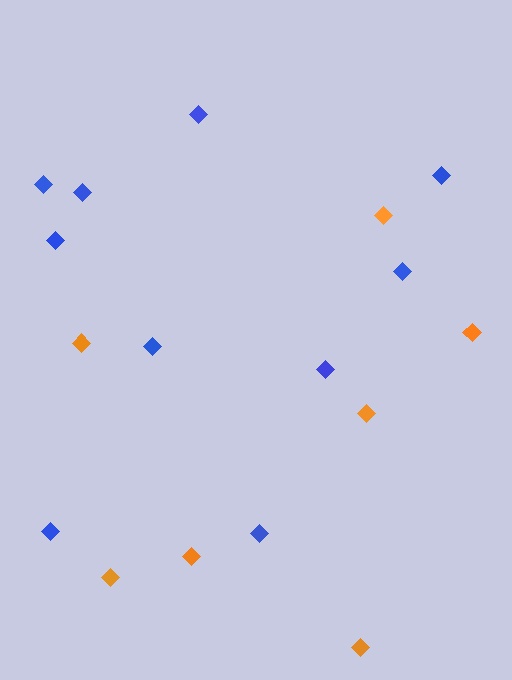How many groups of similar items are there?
There are 2 groups: one group of blue diamonds (10) and one group of orange diamonds (7).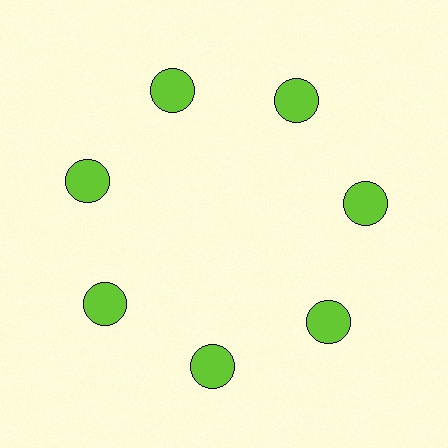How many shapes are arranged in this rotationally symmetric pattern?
There are 7 shapes, arranged in 7 groups of 1.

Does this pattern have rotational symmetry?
Yes, this pattern has 7-fold rotational symmetry. It looks the same after rotating 51 degrees around the center.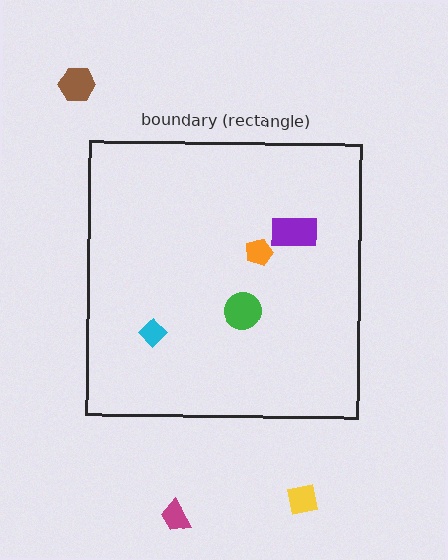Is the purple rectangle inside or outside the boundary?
Inside.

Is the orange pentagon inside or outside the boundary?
Inside.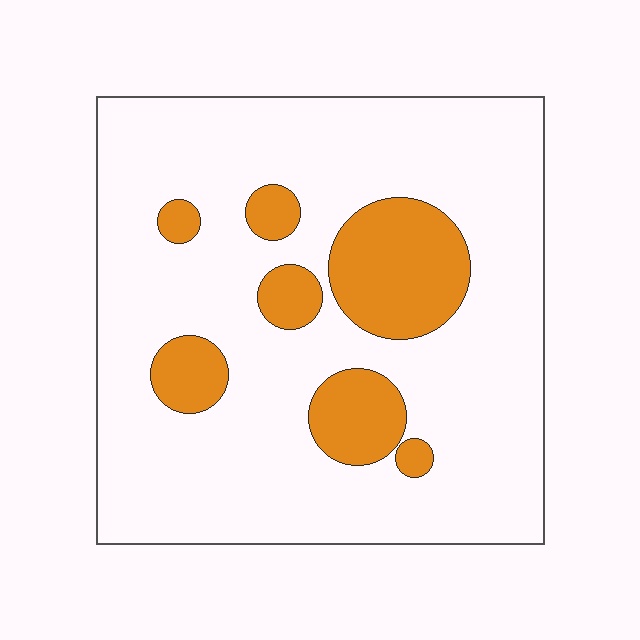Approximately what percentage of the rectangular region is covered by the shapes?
Approximately 20%.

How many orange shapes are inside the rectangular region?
7.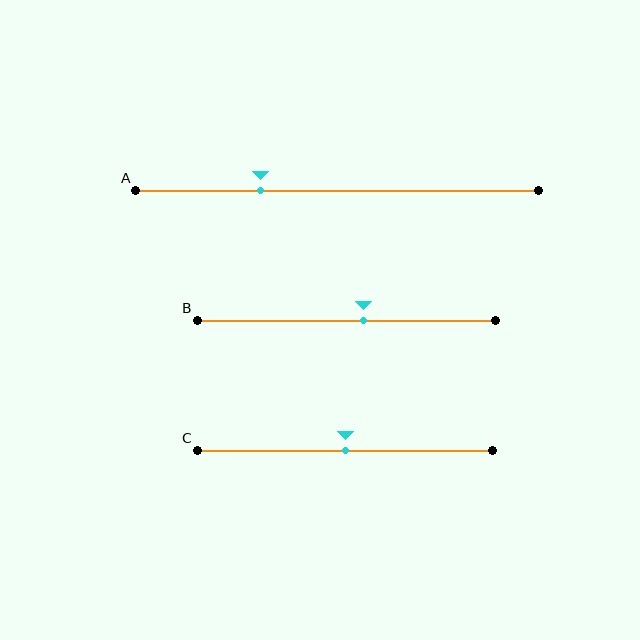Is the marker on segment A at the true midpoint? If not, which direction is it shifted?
No, the marker on segment A is shifted to the left by about 19% of the segment length.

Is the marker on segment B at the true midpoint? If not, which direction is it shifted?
No, the marker on segment B is shifted to the right by about 6% of the segment length.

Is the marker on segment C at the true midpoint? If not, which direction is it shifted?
Yes, the marker on segment C is at the true midpoint.